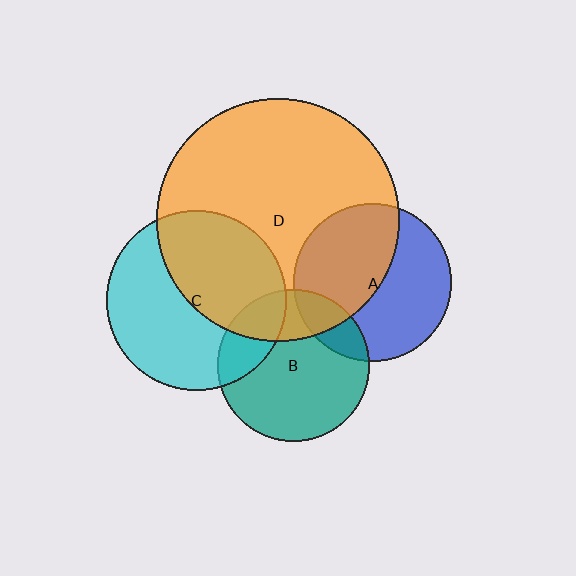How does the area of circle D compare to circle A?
Approximately 2.4 times.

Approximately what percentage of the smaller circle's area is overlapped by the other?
Approximately 20%.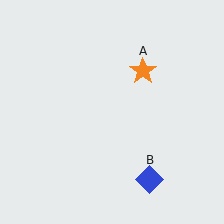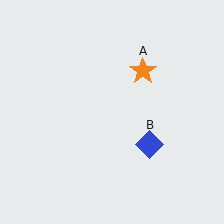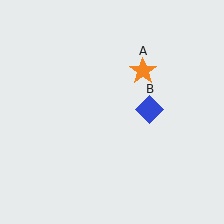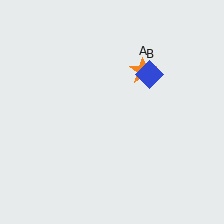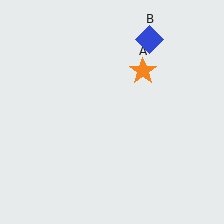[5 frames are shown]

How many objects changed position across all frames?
1 object changed position: blue diamond (object B).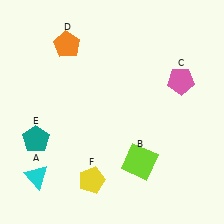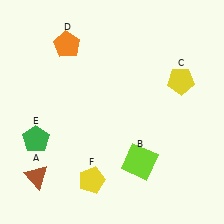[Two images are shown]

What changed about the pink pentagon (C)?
In Image 1, C is pink. In Image 2, it changed to yellow.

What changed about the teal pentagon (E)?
In Image 1, E is teal. In Image 2, it changed to green.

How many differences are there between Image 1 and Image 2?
There are 3 differences between the two images.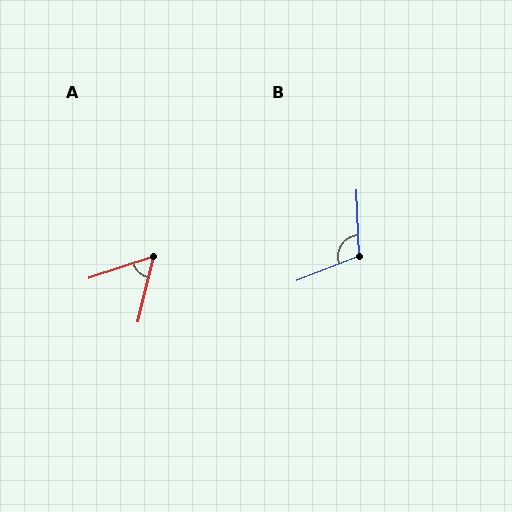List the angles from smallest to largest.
A (59°), B (109°).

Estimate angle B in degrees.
Approximately 109 degrees.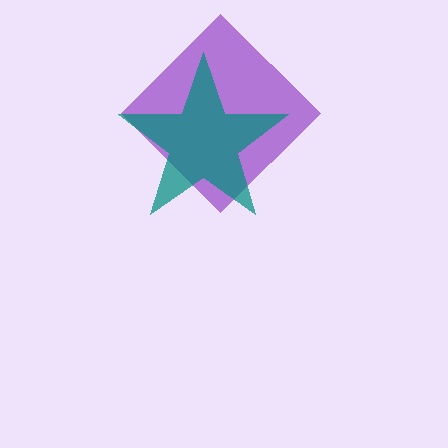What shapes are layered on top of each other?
The layered shapes are: a purple diamond, a teal star.